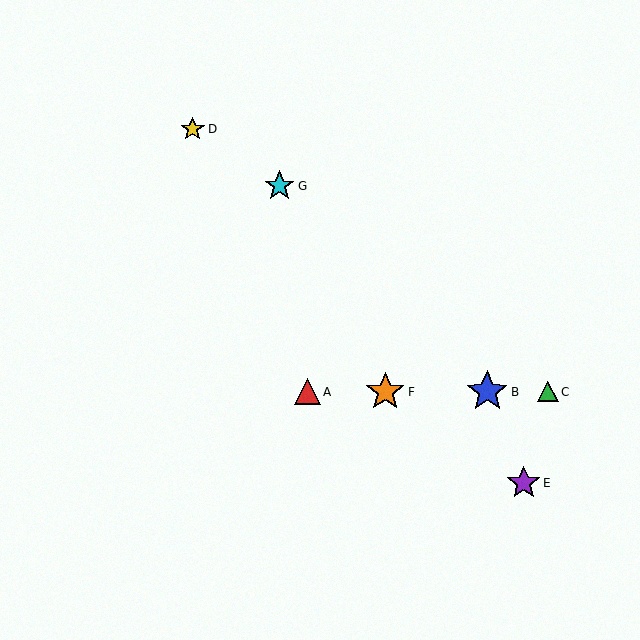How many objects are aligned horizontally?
4 objects (A, B, C, F) are aligned horizontally.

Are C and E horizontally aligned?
No, C is at y≈392 and E is at y≈483.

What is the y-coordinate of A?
Object A is at y≈392.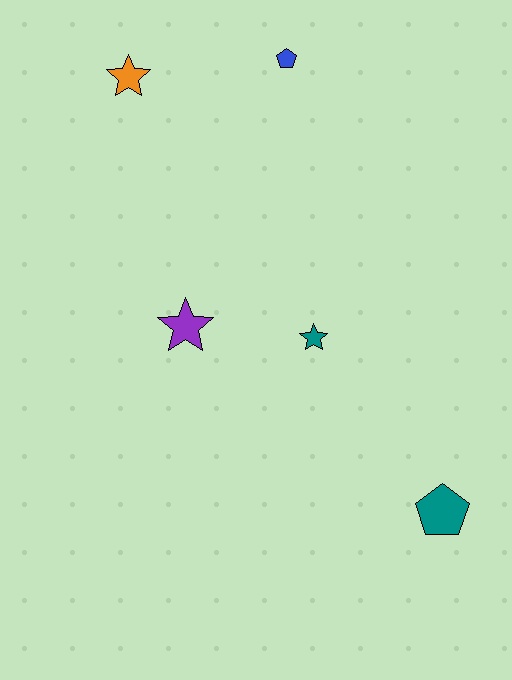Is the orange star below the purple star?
No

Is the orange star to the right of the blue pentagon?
No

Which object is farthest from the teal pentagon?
The orange star is farthest from the teal pentagon.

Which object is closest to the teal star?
The purple star is closest to the teal star.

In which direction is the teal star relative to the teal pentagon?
The teal star is above the teal pentagon.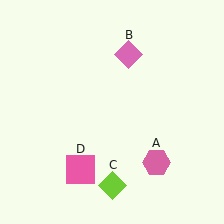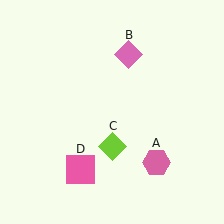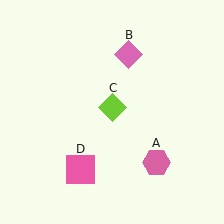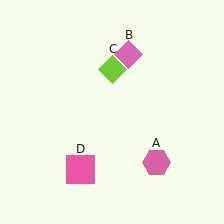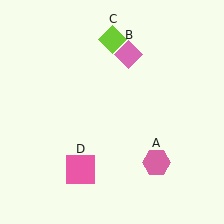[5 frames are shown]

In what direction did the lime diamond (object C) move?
The lime diamond (object C) moved up.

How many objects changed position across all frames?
1 object changed position: lime diamond (object C).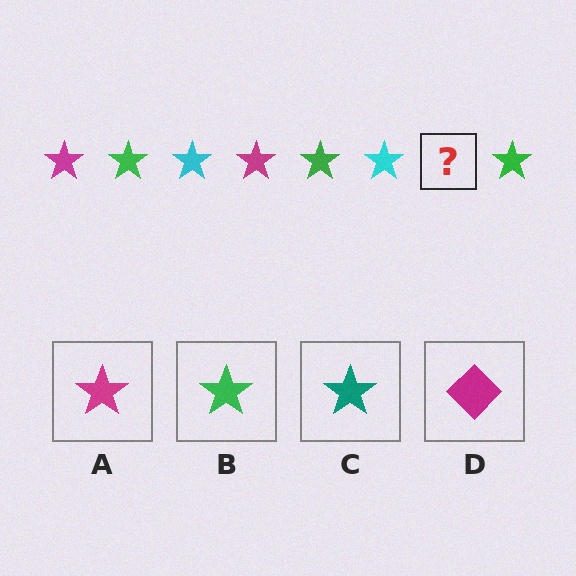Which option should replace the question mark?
Option A.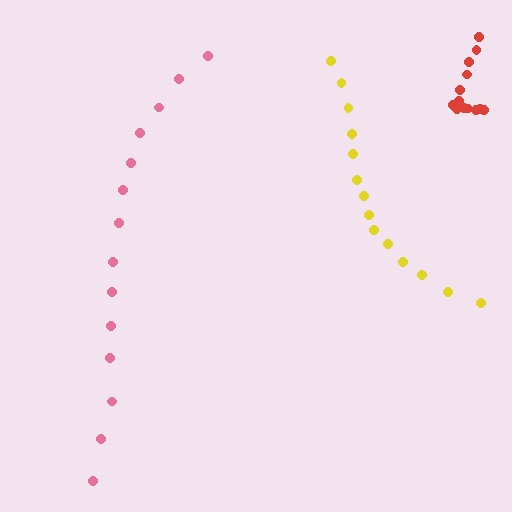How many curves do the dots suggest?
There are 3 distinct paths.